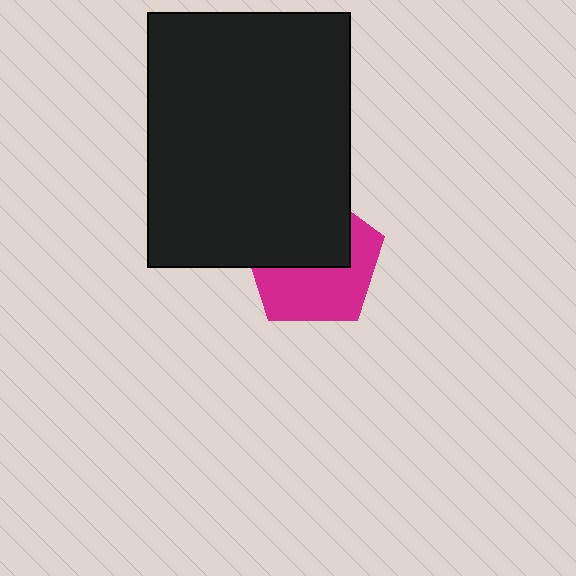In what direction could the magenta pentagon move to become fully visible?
The magenta pentagon could move down. That would shift it out from behind the black rectangle entirely.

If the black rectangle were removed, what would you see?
You would see the complete magenta pentagon.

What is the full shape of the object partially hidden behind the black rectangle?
The partially hidden object is a magenta pentagon.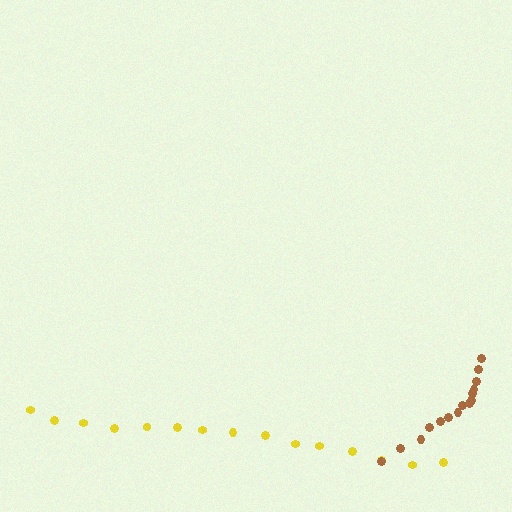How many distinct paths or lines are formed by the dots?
There are 2 distinct paths.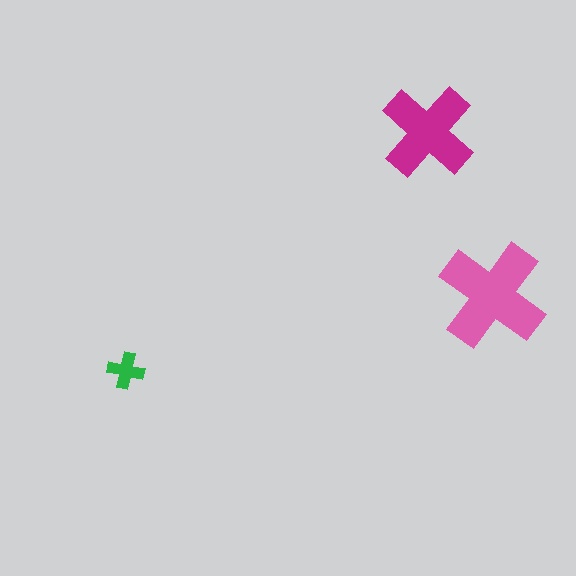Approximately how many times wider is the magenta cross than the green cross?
About 2.5 times wider.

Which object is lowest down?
The green cross is bottommost.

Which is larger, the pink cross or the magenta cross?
The pink one.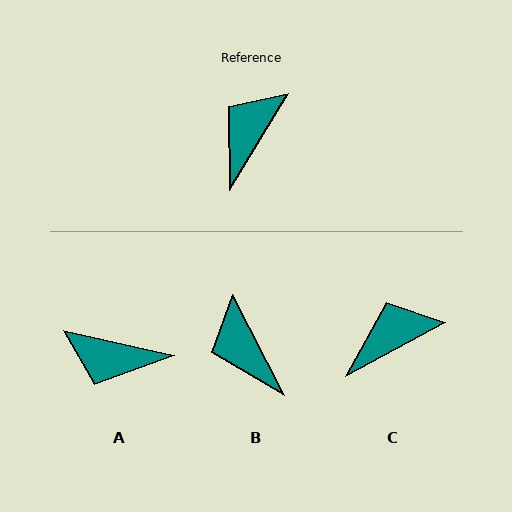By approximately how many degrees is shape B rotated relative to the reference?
Approximately 59 degrees counter-clockwise.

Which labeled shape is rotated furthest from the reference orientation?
A, about 108 degrees away.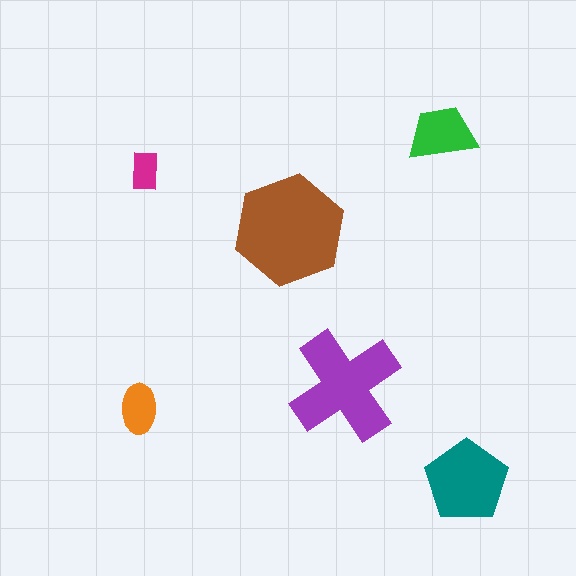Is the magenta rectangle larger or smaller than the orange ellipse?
Smaller.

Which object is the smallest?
The magenta rectangle.